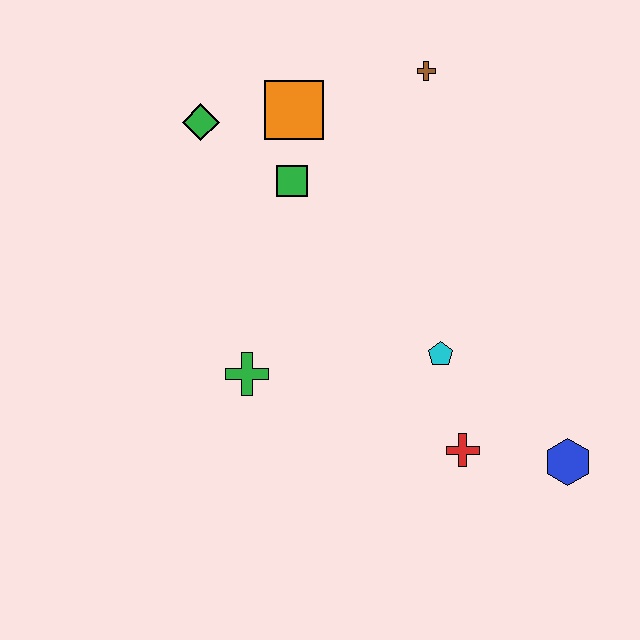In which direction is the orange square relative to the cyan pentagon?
The orange square is above the cyan pentagon.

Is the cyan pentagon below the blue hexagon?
No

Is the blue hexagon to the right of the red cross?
Yes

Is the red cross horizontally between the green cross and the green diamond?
No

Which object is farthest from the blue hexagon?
The green diamond is farthest from the blue hexagon.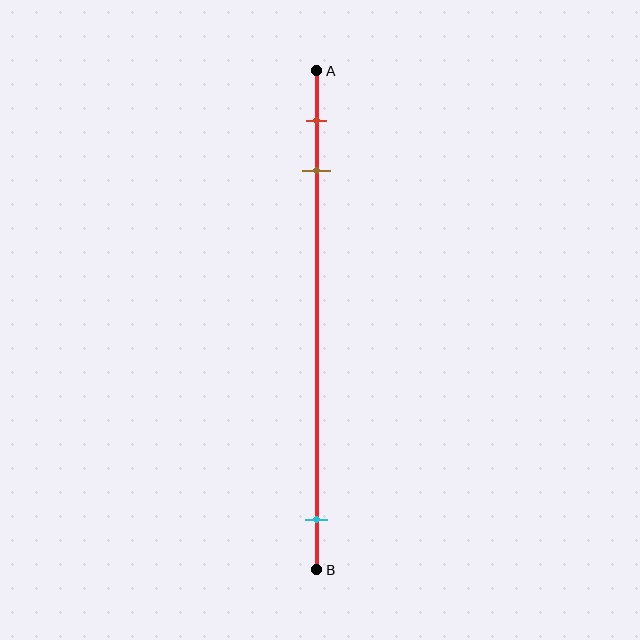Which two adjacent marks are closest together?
The red and brown marks are the closest adjacent pair.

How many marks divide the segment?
There are 3 marks dividing the segment.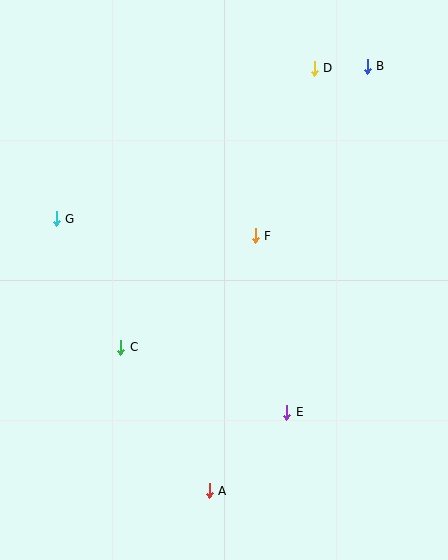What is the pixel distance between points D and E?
The distance between D and E is 345 pixels.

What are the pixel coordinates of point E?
Point E is at (287, 412).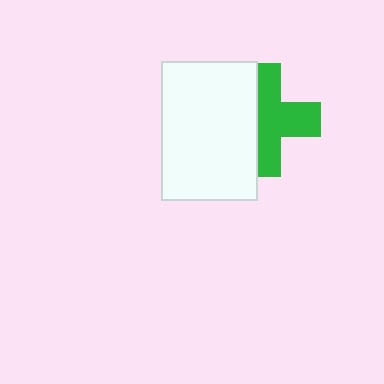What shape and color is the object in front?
The object in front is a white rectangle.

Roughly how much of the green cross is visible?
About half of it is visible (roughly 60%).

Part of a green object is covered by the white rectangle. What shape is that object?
It is a cross.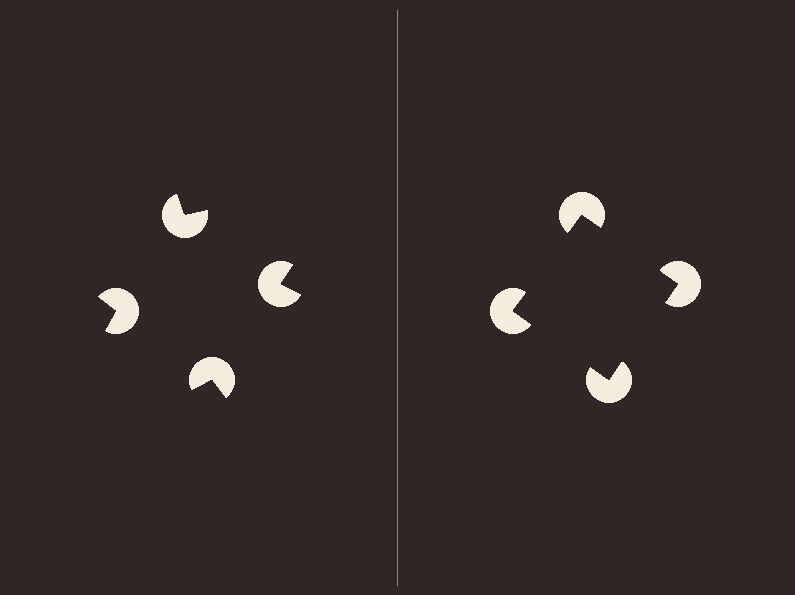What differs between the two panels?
The pac-man discs are positioned identically on both sides; only the wedge orientations differ. On the right they align to a square; on the left they are misaligned.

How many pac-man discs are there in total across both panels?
8 — 4 on each side.